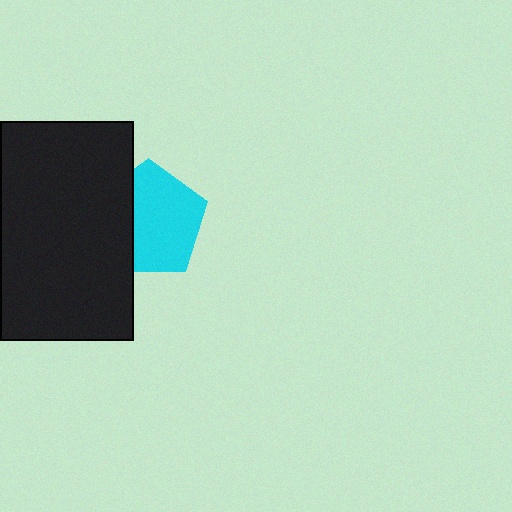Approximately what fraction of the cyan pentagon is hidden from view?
Roughly 33% of the cyan pentagon is hidden behind the black rectangle.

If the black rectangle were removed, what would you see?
You would see the complete cyan pentagon.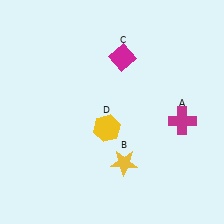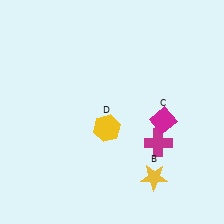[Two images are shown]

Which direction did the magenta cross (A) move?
The magenta cross (A) moved left.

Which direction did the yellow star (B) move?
The yellow star (B) moved right.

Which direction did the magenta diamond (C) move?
The magenta diamond (C) moved down.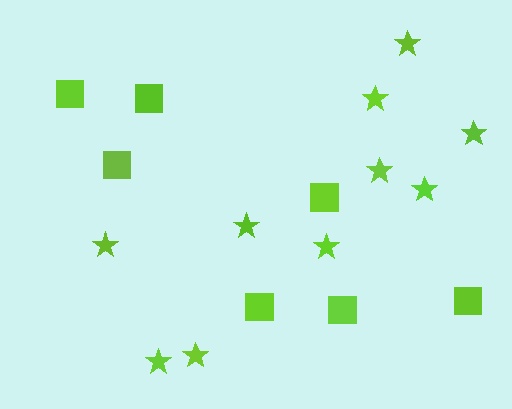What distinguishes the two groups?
There are 2 groups: one group of squares (7) and one group of stars (10).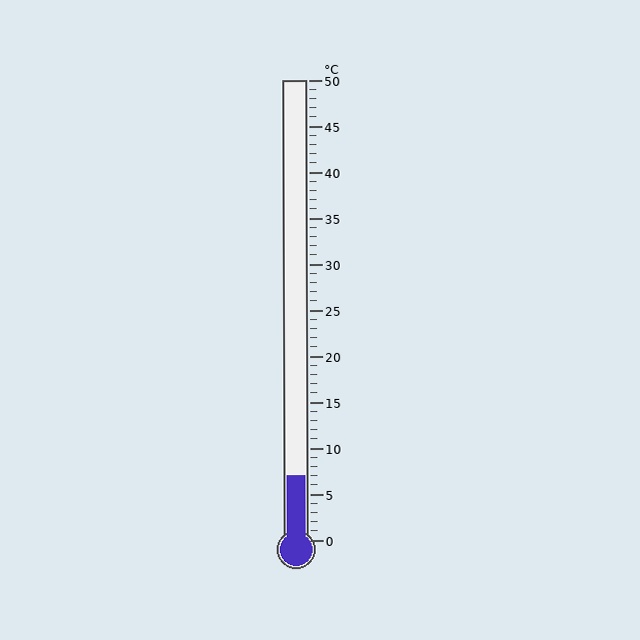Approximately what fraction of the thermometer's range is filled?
The thermometer is filled to approximately 15% of its range.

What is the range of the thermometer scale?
The thermometer scale ranges from 0°C to 50°C.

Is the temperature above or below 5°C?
The temperature is above 5°C.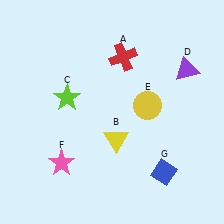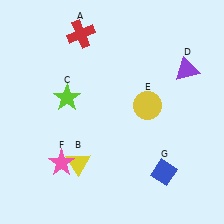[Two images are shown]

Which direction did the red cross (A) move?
The red cross (A) moved left.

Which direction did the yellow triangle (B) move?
The yellow triangle (B) moved left.